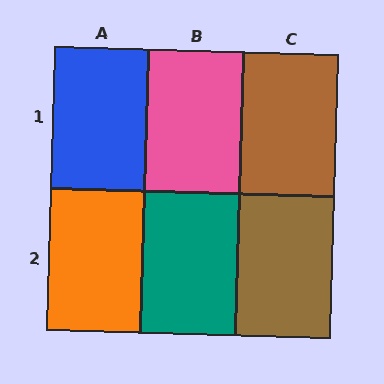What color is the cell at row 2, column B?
Teal.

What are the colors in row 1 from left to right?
Blue, pink, brown.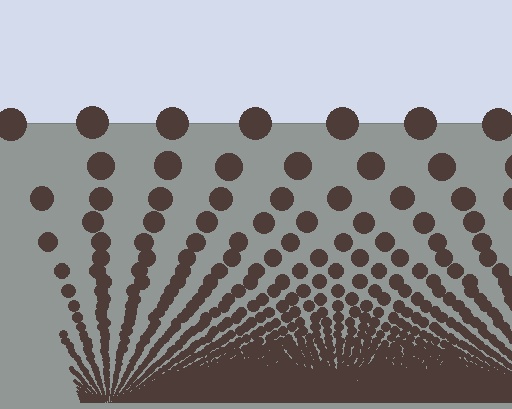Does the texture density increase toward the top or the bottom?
Density increases toward the bottom.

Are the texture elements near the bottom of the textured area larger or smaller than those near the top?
Smaller. The gradient is inverted — elements near the bottom are smaller and denser.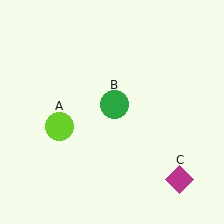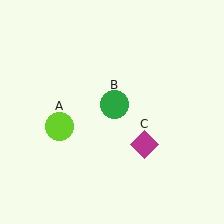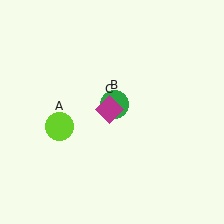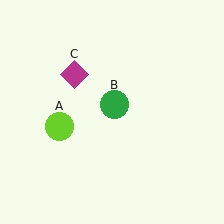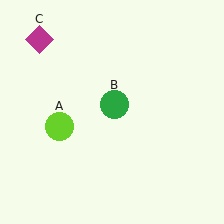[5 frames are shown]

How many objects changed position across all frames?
1 object changed position: magenta diamond (object C).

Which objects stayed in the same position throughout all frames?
Lime circle (object A) and green circle (object B) remained stationary.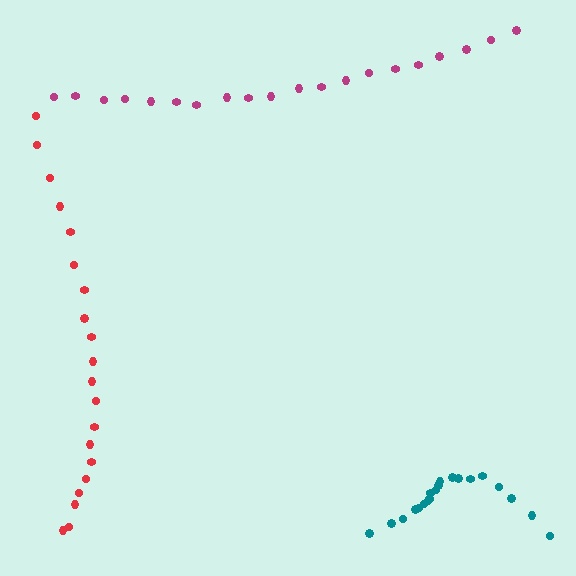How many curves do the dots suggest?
There are 3 distinct paths.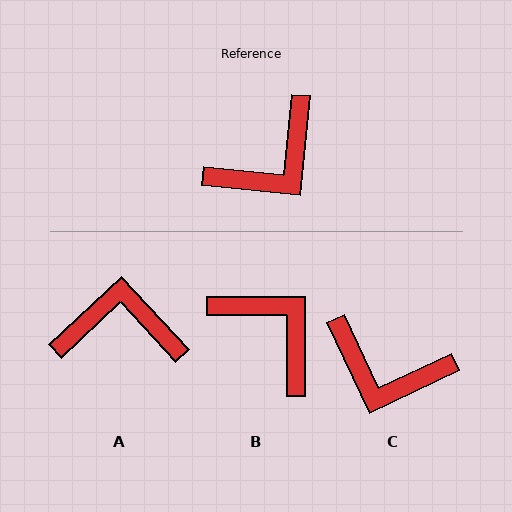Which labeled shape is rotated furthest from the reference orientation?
A, about 139 degrees away.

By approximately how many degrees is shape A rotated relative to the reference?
Approximately 139 degrees counter-clockwise.